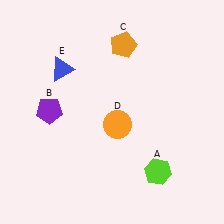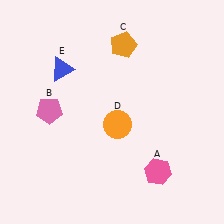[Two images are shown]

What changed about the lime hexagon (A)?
In Image 1, A is lime. In Image 2, it changed to pink.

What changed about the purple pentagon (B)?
In Image 1, B is purple. In Image 2, it changed to pink.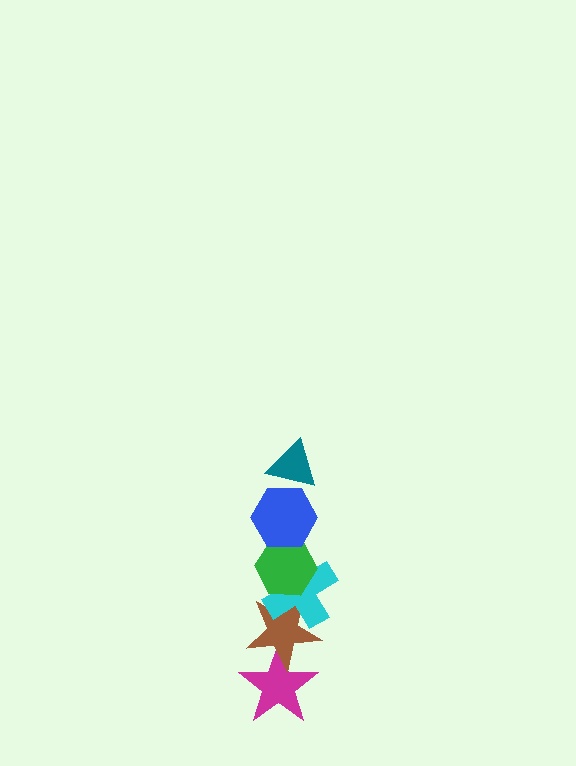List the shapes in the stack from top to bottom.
From top to bottom: the teal triangle, the blue hexagon, the green hexagon, the cyan cross, the brown star, the magenta star.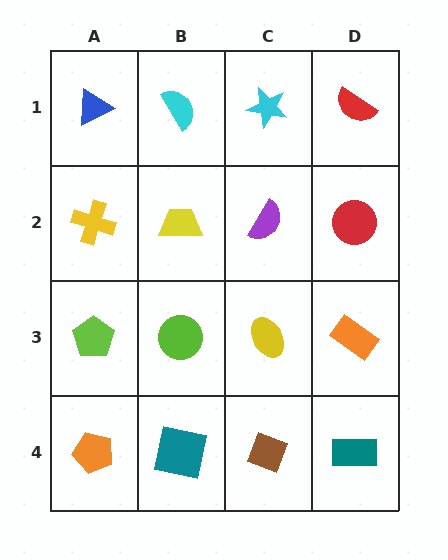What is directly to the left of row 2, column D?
A purple semicircle.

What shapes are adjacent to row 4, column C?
A yellow ellipse (row 3, column C), a teal square (row 4, column B), a teal rectangle (row 4, column D).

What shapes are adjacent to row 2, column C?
A cyan star (row 1, column C), a yellow ellipse (row 3, column C), a yellow trapezoid (row 2, column B), a red circle (row 2, column D).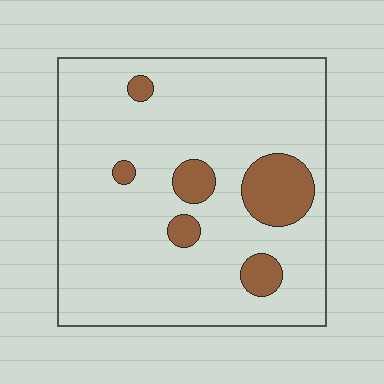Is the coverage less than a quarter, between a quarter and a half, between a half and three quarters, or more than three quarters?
Less than a quarter.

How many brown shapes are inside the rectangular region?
6.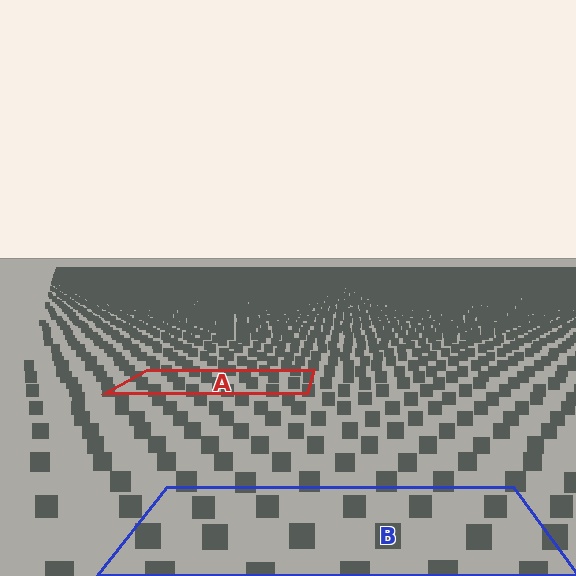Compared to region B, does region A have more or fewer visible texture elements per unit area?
Region A has more texture elements per unit area — they are packed more densely because it is farther away.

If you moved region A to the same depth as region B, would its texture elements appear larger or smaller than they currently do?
They would appear larger. At a closer depth, the same texture elements are projected at a bigger on-screen size.